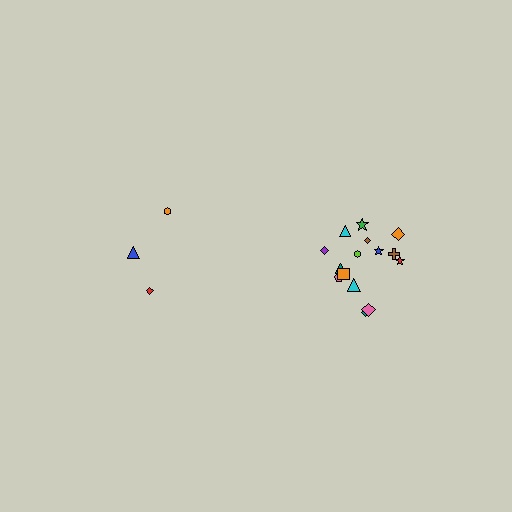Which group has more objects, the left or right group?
The right group.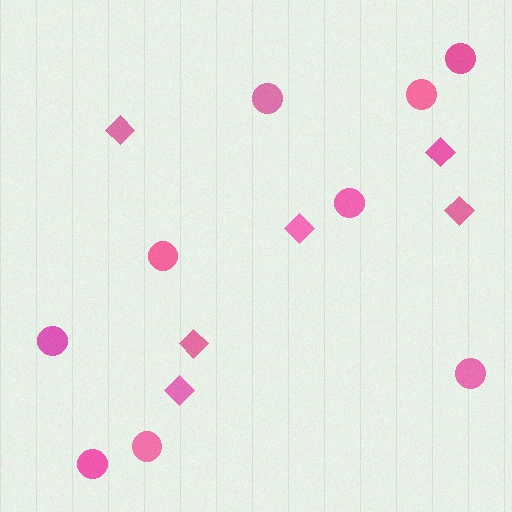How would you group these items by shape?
There are 2 groups: one group of diamonds (6) and one group of circles (9).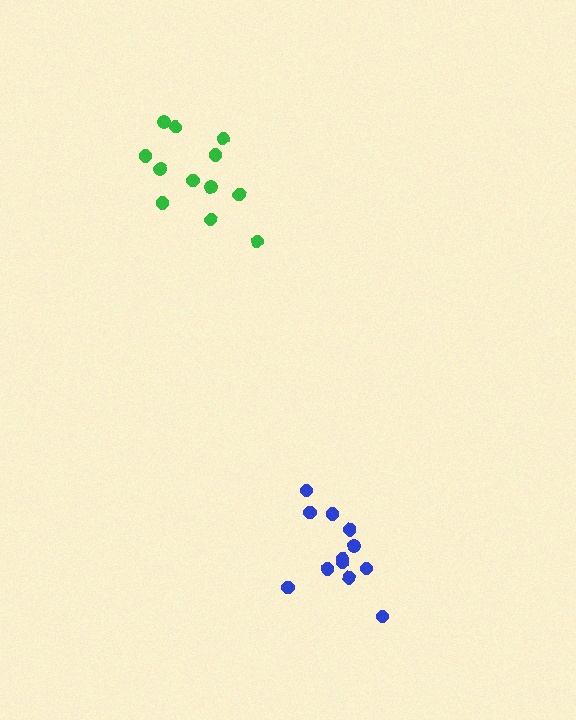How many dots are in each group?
Group 1: 12 dots, Group 2: 12 dots (24 total).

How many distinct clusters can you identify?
There are 2 distinct clusters.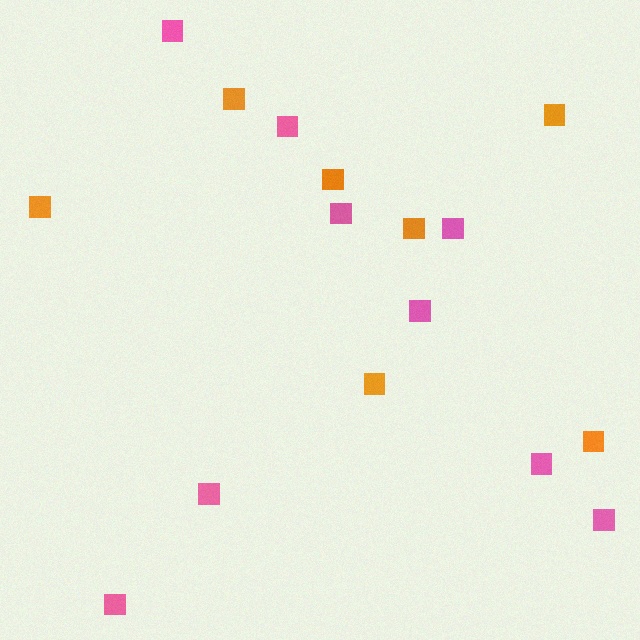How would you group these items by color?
There are 2 groups: one group of pink squares (9) and one group of orange squares (7).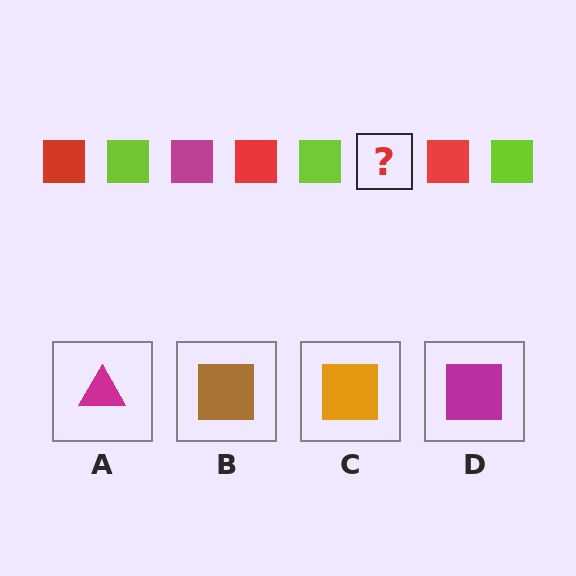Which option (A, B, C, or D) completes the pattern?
D.